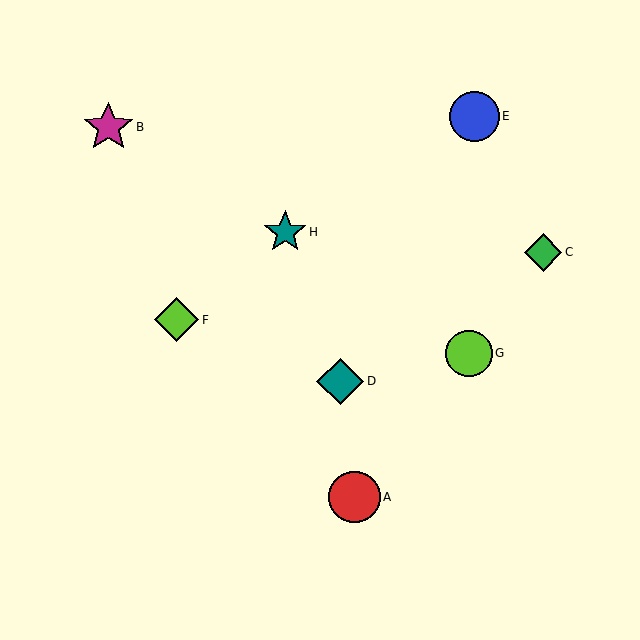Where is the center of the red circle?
The center of the red circle is at (355, 497).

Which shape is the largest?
The red circle (labeled A) is the largest.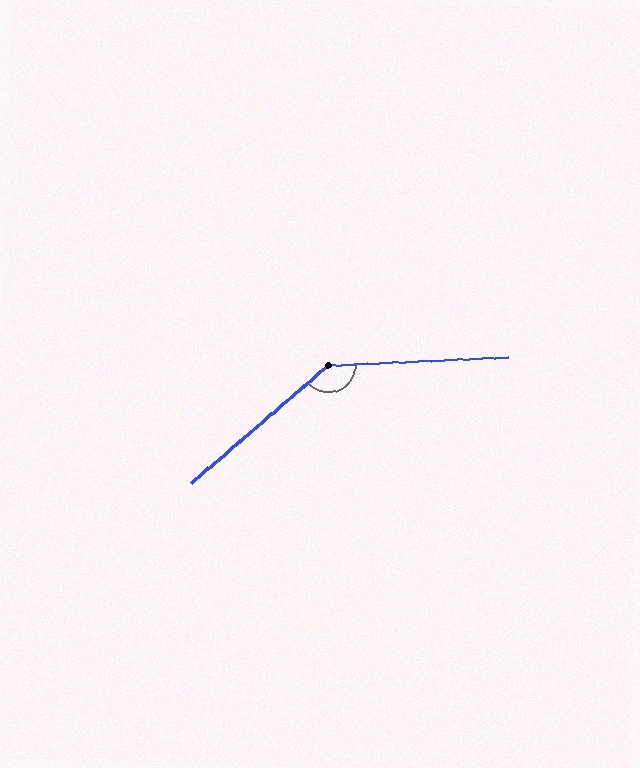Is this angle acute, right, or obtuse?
It is obtuse.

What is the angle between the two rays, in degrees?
Approximately 142 degrees.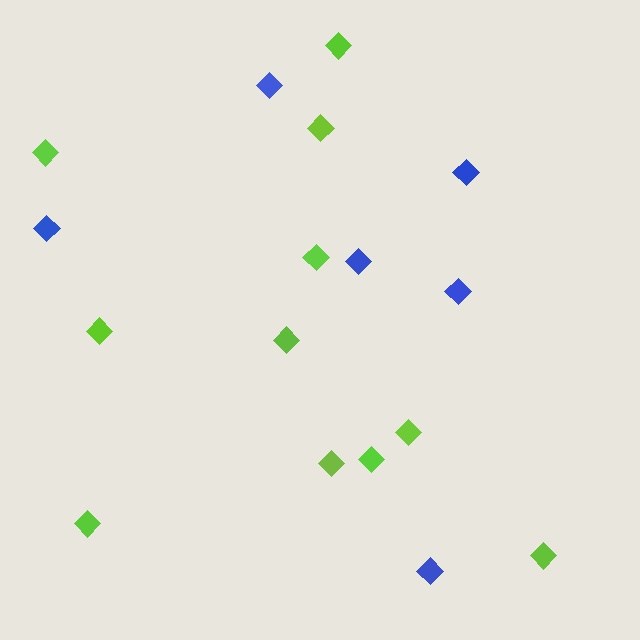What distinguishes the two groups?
There are 2 groups: one group of lime diamonds (11) and one group of blue diamonds (6).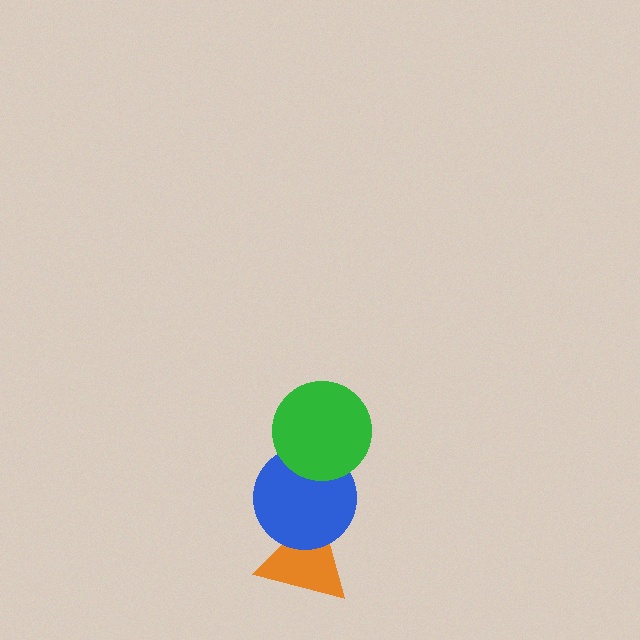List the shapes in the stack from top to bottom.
From top to bottom: the green circle, the blue circle, the orange triangle.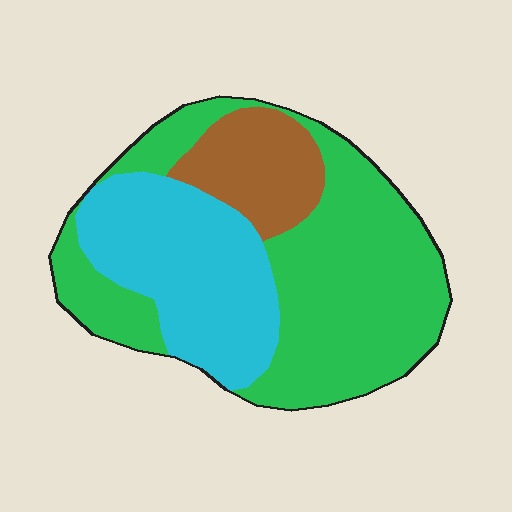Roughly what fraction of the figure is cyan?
Cyan takes up between a sixth and a third of the figure.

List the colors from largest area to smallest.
From largest to smallest: green, cyan, brown.